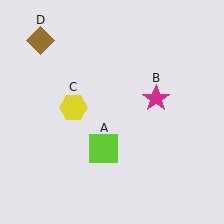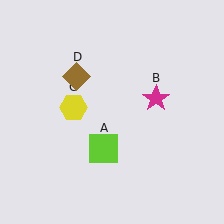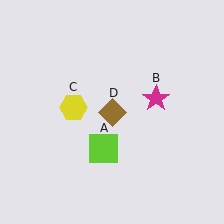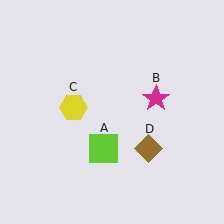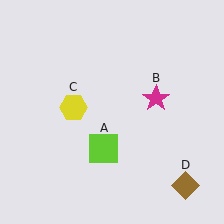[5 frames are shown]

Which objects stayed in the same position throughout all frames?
Lime square (object A) and magenta star (object B) and yellow hexagon (object C) remained stationary.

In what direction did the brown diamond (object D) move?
The brown diamond (object D) moved down and to the right.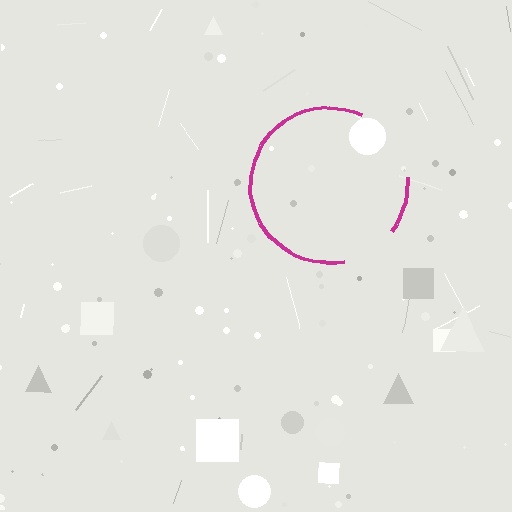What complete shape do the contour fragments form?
The contour fragments form a circle.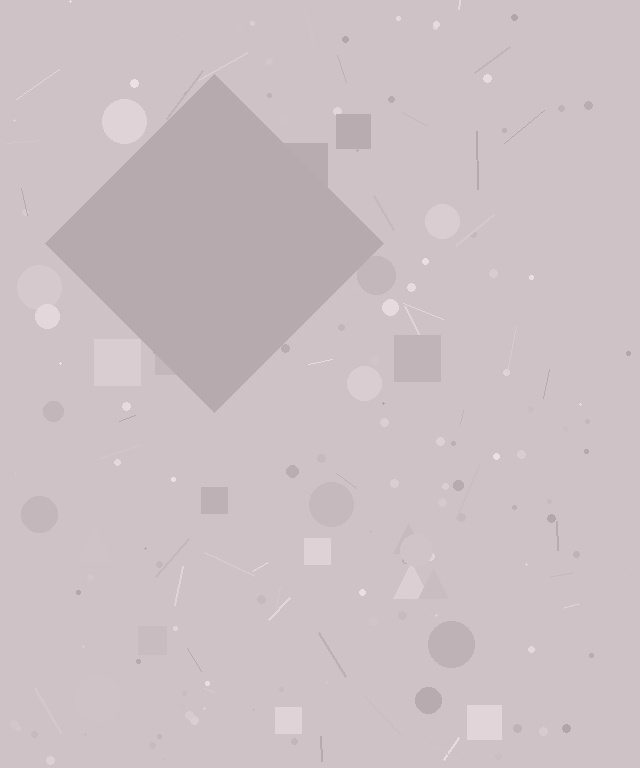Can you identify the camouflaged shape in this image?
The camouflaged shape is a diamond.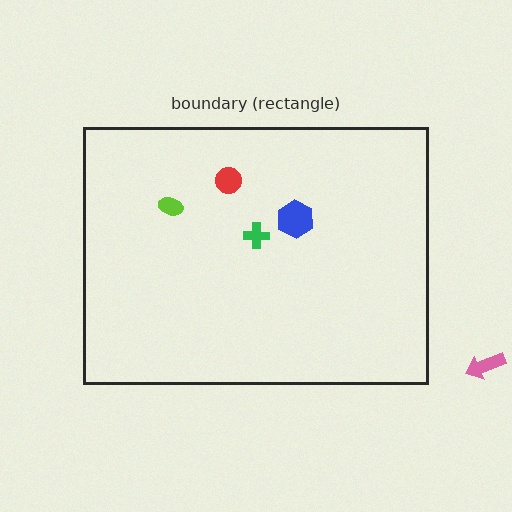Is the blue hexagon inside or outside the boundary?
Inside.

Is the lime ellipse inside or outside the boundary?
Inside.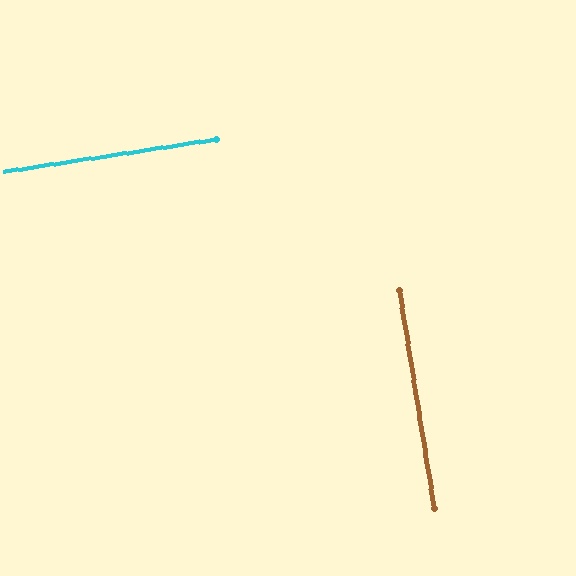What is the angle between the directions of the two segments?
Approximately 89 degrees.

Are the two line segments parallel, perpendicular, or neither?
Perpendicular — they meet at approximately 89°.